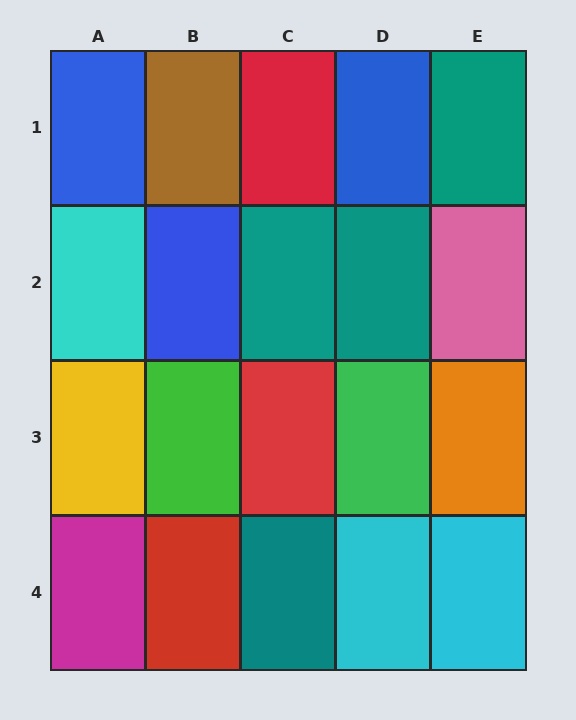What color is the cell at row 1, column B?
Brown.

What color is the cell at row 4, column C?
Teal.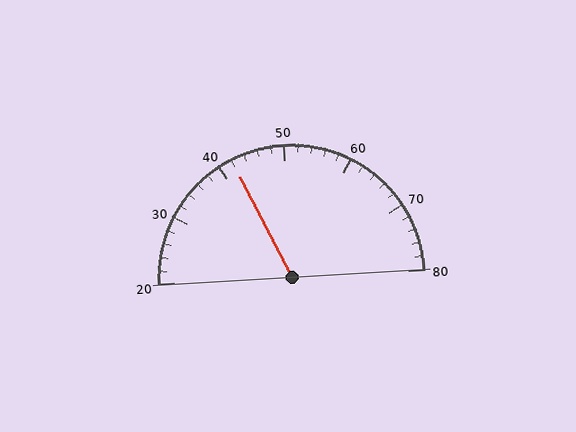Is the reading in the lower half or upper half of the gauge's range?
The reading is in the lower half of the range (20 to 80).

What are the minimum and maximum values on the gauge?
The gauge ranges from 20 to 80.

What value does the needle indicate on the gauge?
The needle indicates approximately 42.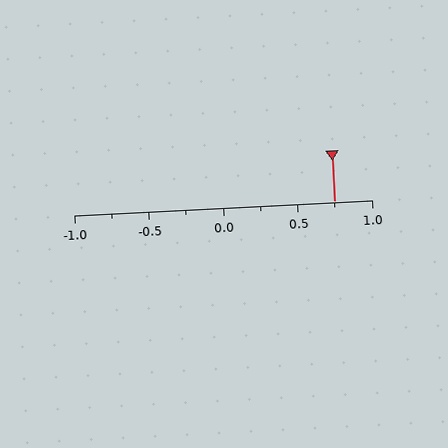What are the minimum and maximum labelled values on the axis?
The axis runs from -1.0 to 1.0.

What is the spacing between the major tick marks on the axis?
The major ticks are spaced 0.5 apart.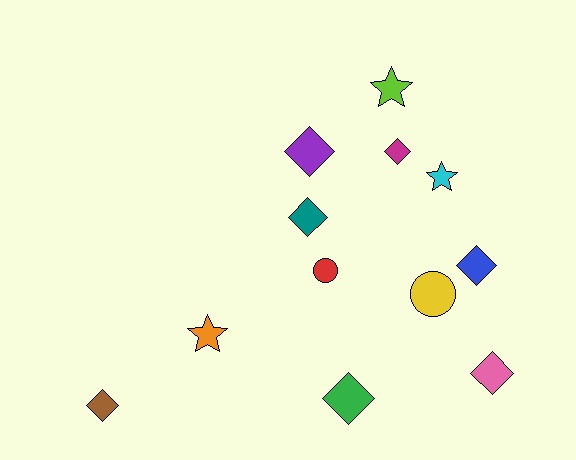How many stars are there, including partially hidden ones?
There are 3 stars.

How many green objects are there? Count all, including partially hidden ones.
There is 1 green object.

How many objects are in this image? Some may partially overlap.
There are 12 objects.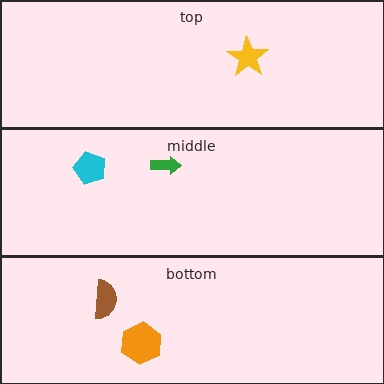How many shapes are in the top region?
1.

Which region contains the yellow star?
The top region.